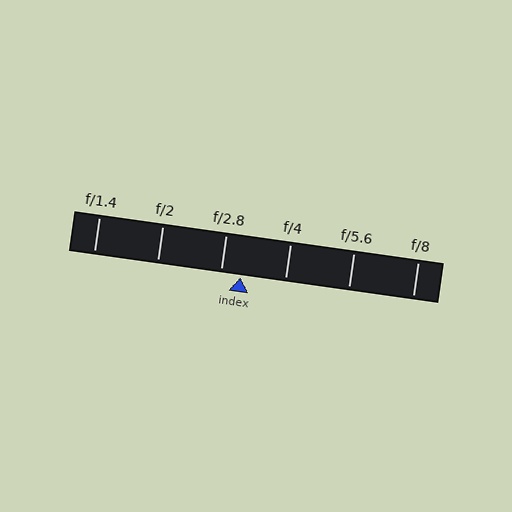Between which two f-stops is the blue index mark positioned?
The index mark is between f/2.8 and f/4.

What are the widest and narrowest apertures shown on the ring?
The widest aperture shown is f/1.4 and the narrowest is f/8.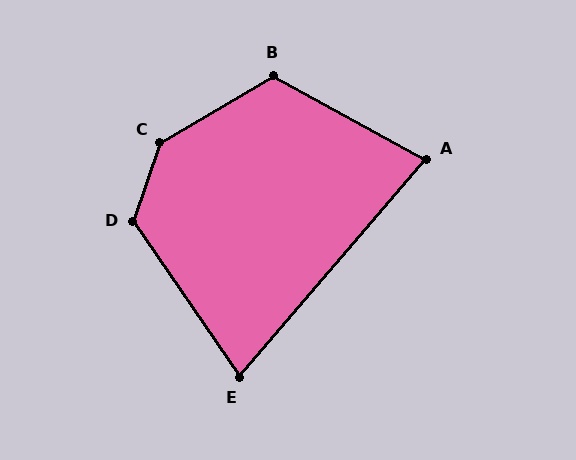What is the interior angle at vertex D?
Approximately 127 degrees (obtuse).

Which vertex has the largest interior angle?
C, at approximately 139 degrees.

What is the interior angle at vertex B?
Approximately 121 degrees (obtuse).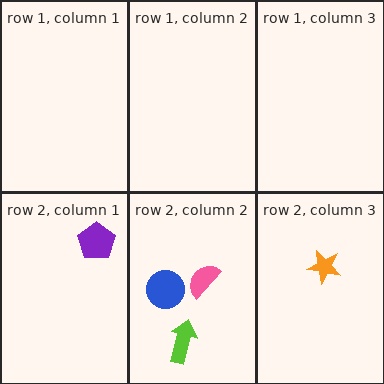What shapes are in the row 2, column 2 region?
The lime arrow, the pink semicircle, the blue circle.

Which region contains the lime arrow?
The row 2, column 2 region.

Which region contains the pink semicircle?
The row 2, column 2 region.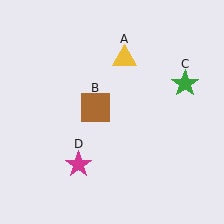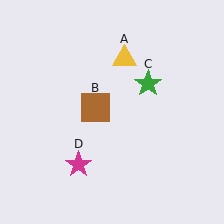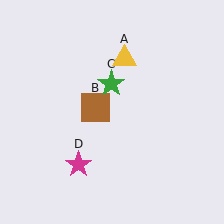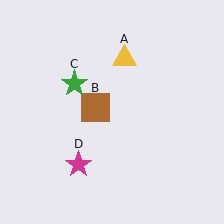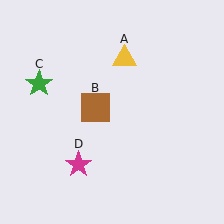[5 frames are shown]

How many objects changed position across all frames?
1 object changed position: green star (object C).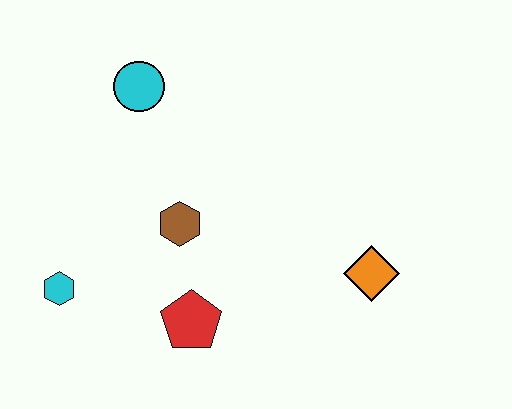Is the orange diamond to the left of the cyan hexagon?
No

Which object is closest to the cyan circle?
The brown hexagon is closest to the cyan circle.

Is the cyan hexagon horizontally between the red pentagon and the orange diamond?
No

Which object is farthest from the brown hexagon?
The orange diamond is farthest from the brown hexagon.